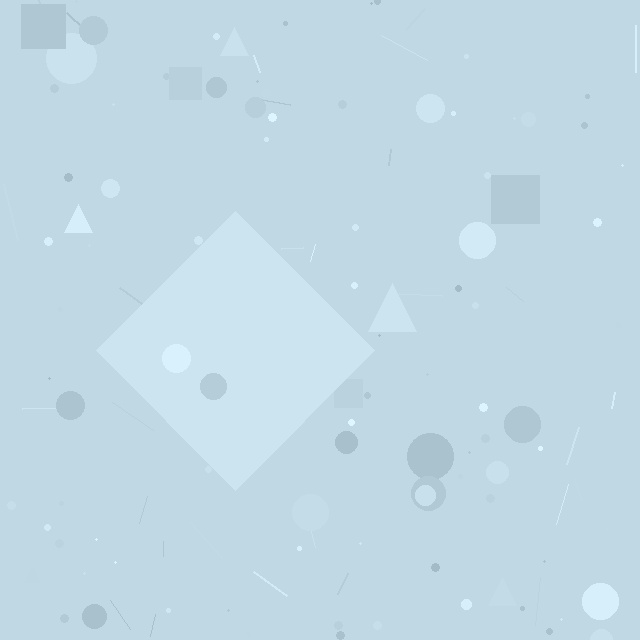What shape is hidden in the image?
A diamond is hidden in the image.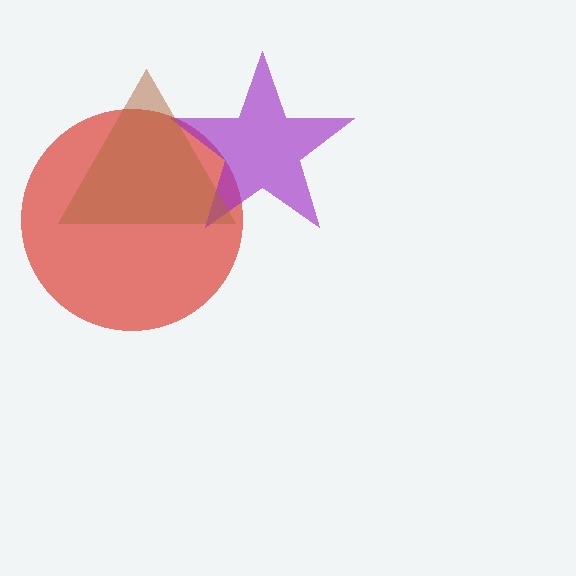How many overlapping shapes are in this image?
There are 3 overlapping shapes in the image.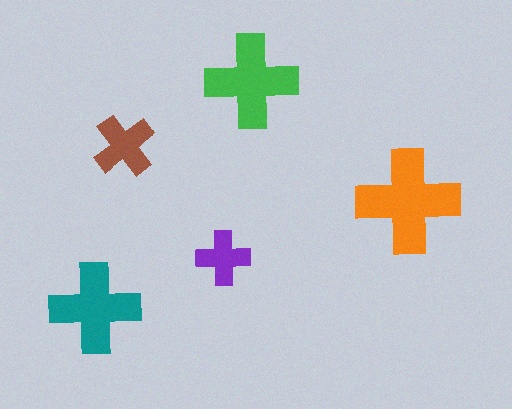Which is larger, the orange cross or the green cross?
The orange one.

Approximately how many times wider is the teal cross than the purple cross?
About 1.5 times wider.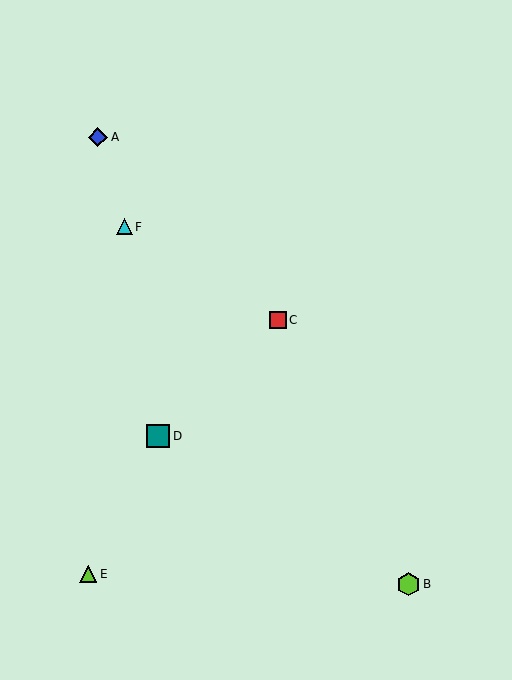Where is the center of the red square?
The center of the red square is at (278, 320).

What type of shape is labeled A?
Shape A is a blue diamond.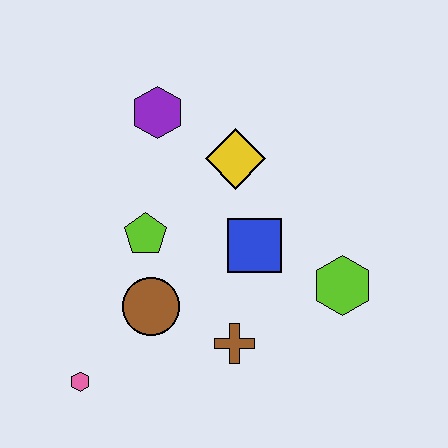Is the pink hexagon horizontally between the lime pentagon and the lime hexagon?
No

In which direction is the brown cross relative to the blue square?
The brown cross is below the blue square.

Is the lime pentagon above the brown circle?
Yes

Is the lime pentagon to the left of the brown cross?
Yes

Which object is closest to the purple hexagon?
The yellow diamond is closest to the purple hexagon.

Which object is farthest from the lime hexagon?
The pink hexagon is farthest from the lime hexagon.